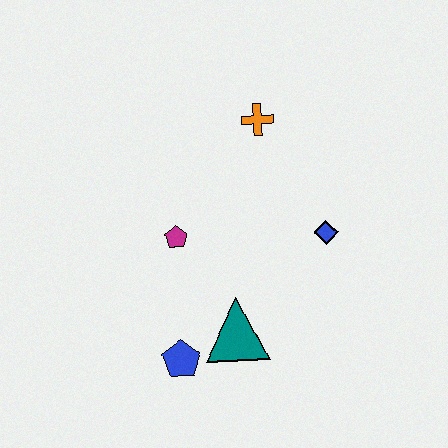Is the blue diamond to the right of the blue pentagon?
Yes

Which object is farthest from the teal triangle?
The orange cross is farthest from the teal triangle.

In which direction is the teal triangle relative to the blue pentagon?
The teal triangle is to the right of the blue pentagon.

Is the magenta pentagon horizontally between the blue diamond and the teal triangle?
No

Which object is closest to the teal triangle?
The blue pentagon is closest to the teal triangle.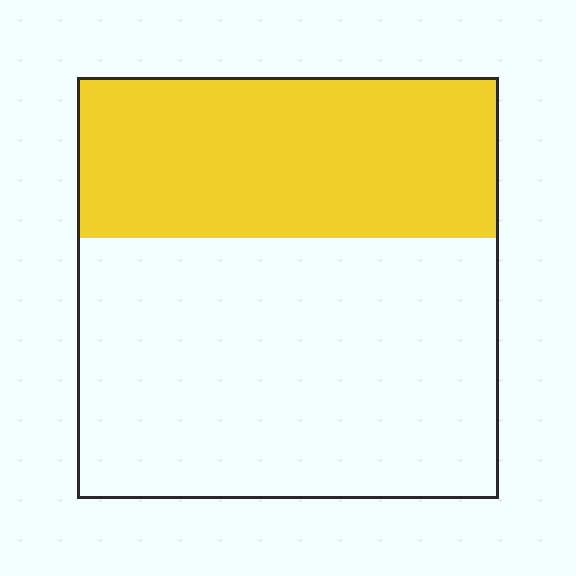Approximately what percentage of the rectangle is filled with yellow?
Approximately 40%.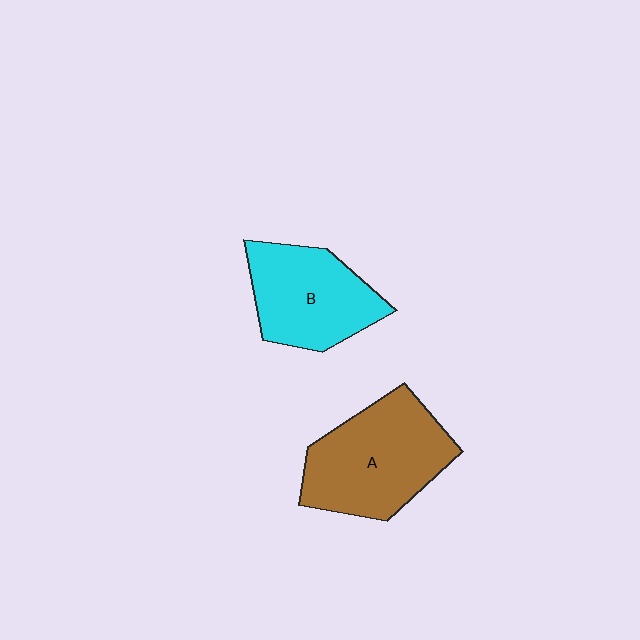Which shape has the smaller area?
Shape B (cyan).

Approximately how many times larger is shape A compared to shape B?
Approximately 1.2 times.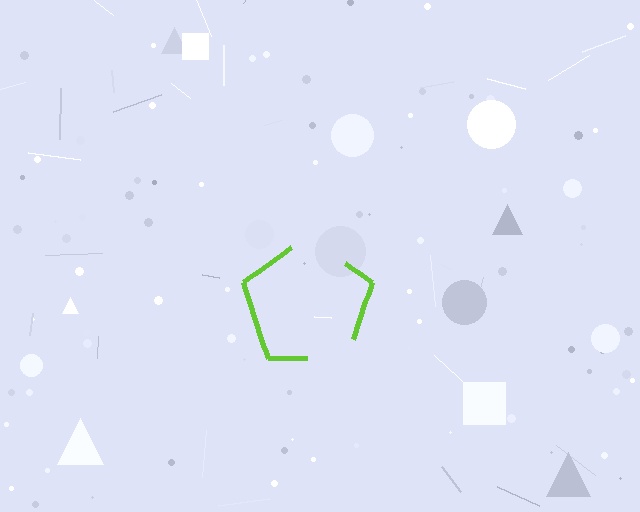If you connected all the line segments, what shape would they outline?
They would outline a pentagon.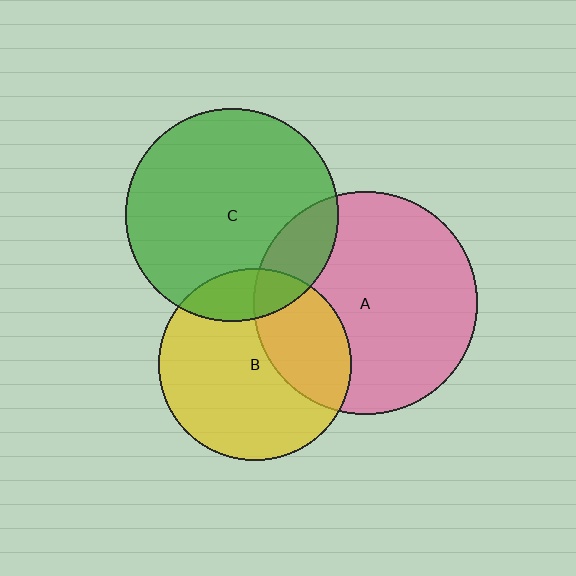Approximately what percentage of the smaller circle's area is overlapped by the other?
Approximately 15%.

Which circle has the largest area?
Circle A (pink).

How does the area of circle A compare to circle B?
Approximately 1.3 times.